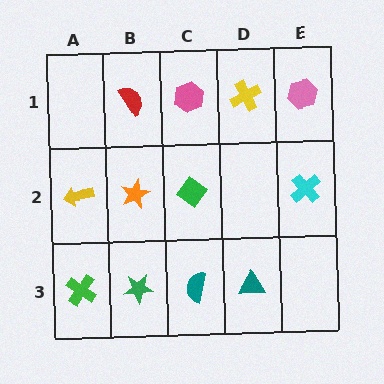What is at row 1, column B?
A red semicircle.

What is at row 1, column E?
A pink hexagon.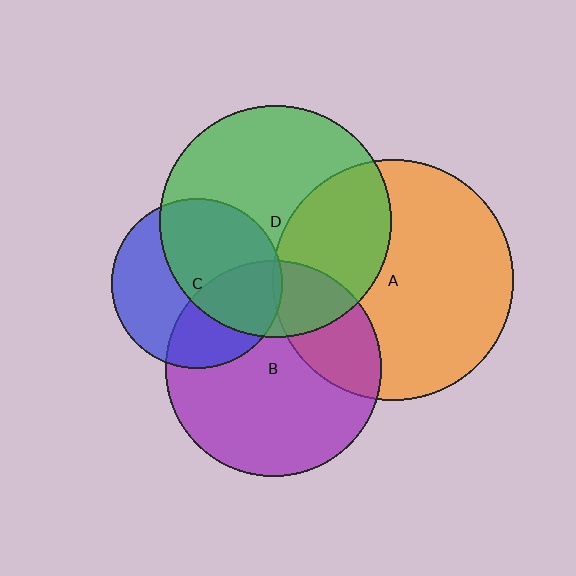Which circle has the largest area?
Circle A (orange).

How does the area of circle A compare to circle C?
Approximately 2.0 times.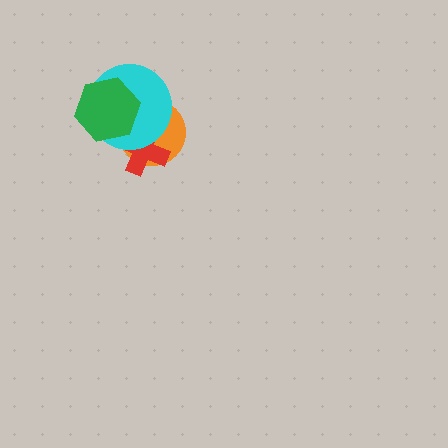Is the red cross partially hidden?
Yes, it is partially covered by another shape.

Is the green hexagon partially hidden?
No, no other shape covers it.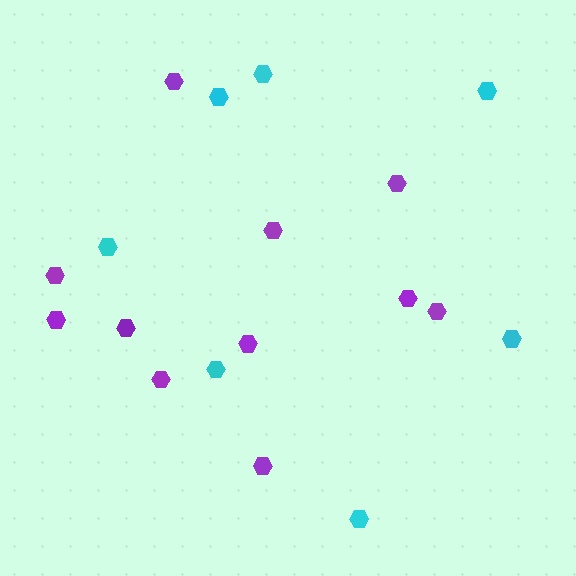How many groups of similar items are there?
There are 2 groups: one group of cyan hexagons (7) and one group of purple hexagons (11).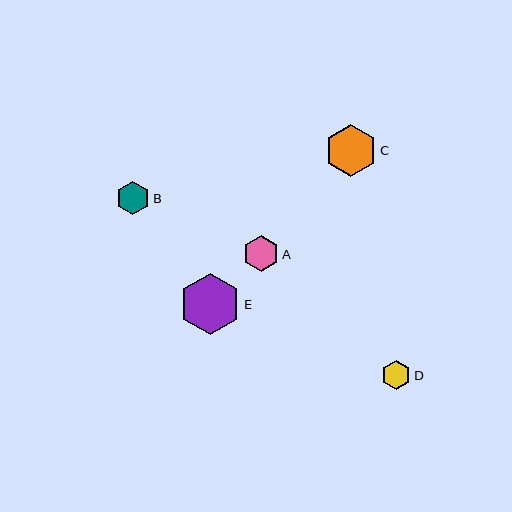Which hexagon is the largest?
Hexagon E is the largest with a size of approximately 61 pixels.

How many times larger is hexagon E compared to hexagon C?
Hexagon E is approximately 1.2 times the size of hexagon C.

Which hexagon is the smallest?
Hexagon D is the smallest with a size of approximately 29 pixels.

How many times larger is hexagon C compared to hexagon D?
Hexagon C is approximately 1.8 times the size of hexagon D.